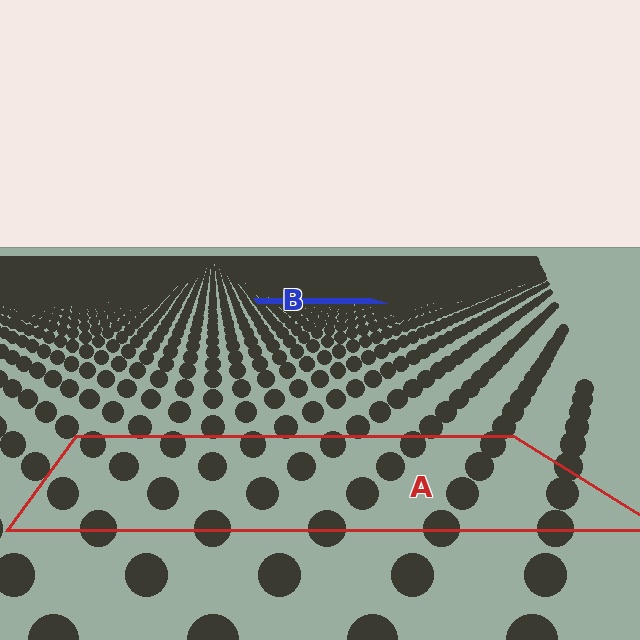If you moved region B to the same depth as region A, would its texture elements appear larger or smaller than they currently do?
They would appear larger. At a closer depth, the same texture elements are projected at a bigger on-screen size.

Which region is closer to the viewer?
Region A is closer. The texture elements there are larger and more spread out.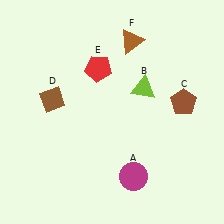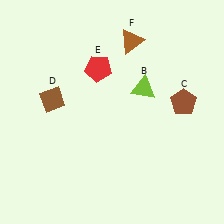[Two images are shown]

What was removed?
The magenta circle (A) was removed in Image 2.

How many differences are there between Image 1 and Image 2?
There is 1 difference between the two images.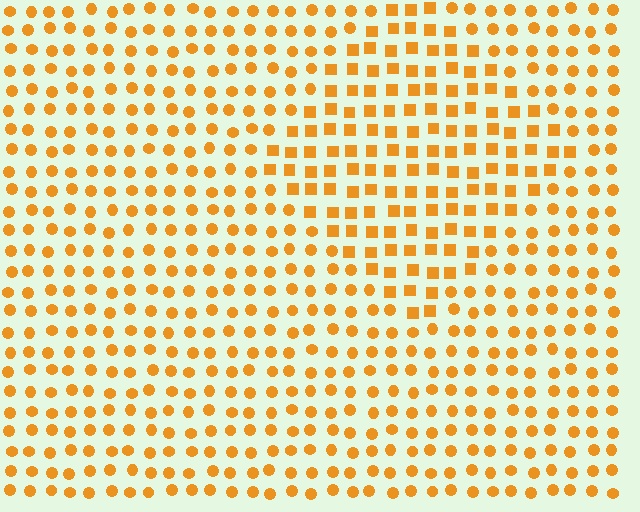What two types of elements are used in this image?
The image uses squares inside the diamond region and circles outside it.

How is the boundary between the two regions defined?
The boundary is defined by a change in element shape: squares inside vs. circles outside. All elements share the same color and spacing.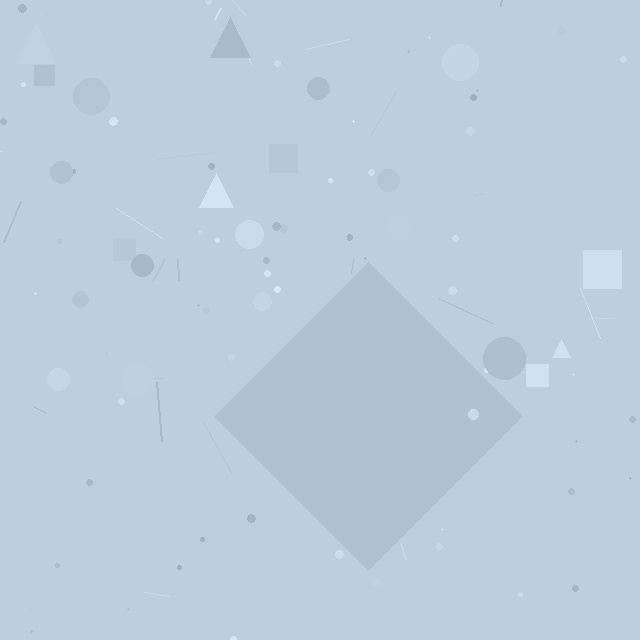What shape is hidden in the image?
A diamond is hidden in the image.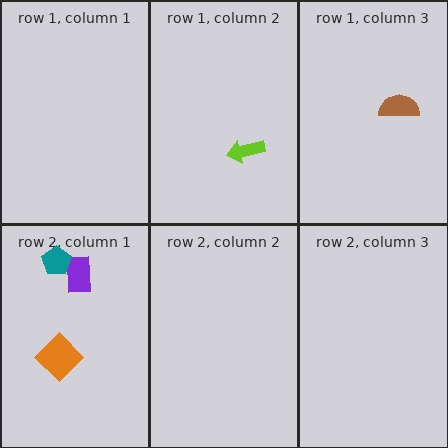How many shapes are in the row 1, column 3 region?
1.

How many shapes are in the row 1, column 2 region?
1.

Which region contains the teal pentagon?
The row 2, column 1 region.